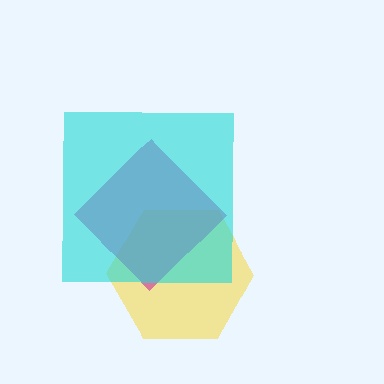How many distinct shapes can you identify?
There are 3 distinct shapes: a yellow hexagon, a magenta diamond, a cyan square.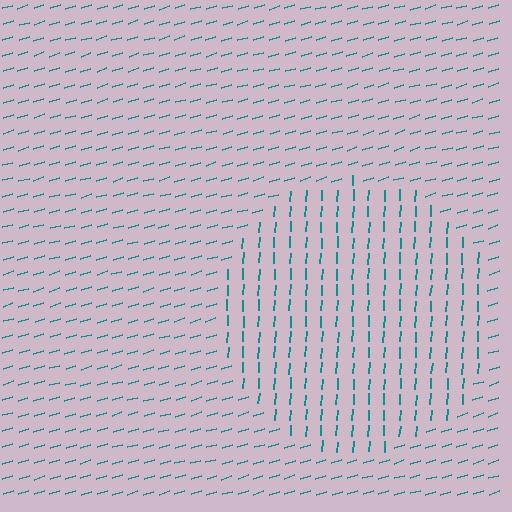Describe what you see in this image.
The image is filled with small teal line segments. A circle region in the image has lines oriented differently from the surrounding lines, creating a visible texture boundary.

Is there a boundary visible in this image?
Yes, there is a texture boundary formed by a change in line orientation.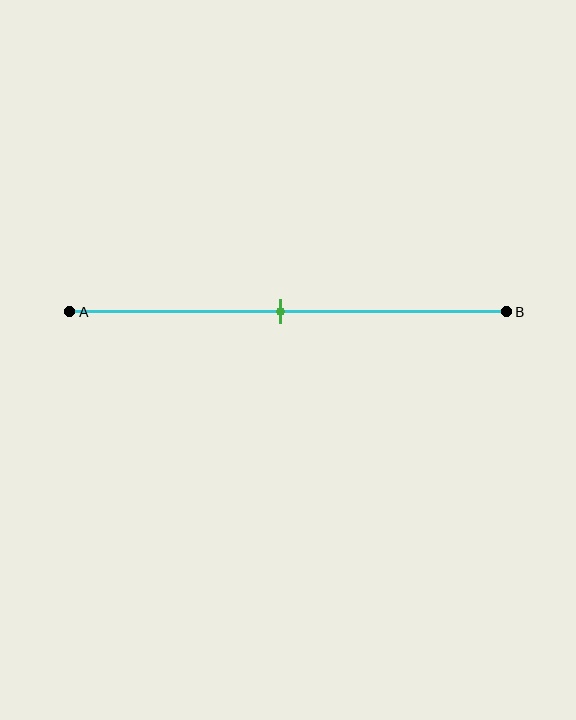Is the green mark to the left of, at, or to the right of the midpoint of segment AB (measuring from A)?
The green mark is approximately at the midpoint of segment AB.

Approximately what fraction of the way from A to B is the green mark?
The green mark is approximately 50% of the way from A to B.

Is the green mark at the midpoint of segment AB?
Yes, the mark is approximately at the midpoint.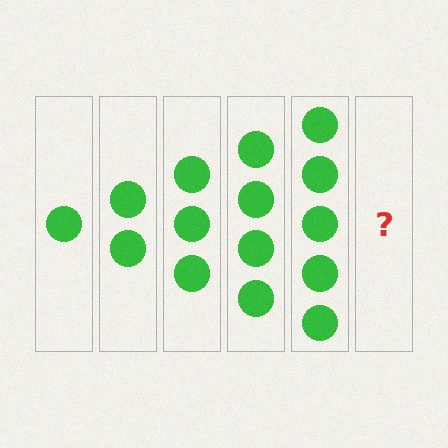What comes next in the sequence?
The next element should be 6 circles.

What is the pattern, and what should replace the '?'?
The pattern is that each step adds one more circle. The '?' should be 6 circles.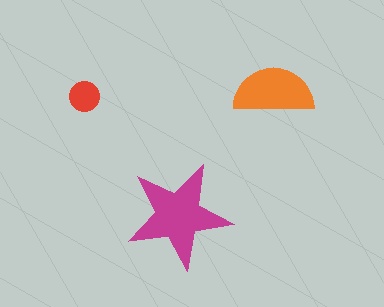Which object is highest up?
The orange semicircle is topmost.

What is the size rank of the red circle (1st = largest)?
3rd.